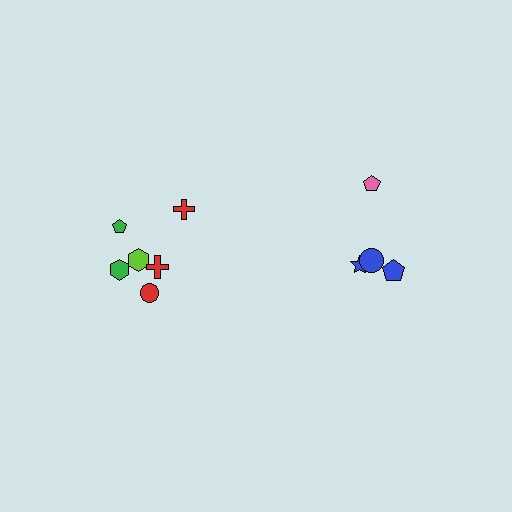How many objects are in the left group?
There are 6 objects.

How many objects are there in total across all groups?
There are 10 objects.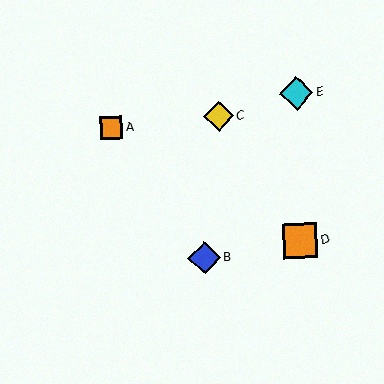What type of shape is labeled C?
Shape C is a yellow diamond.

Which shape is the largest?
The orange square (labeled D) is the largest.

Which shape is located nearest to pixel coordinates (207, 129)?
The yellow diamond (labeled C) at (219, 116) is nearest to that location.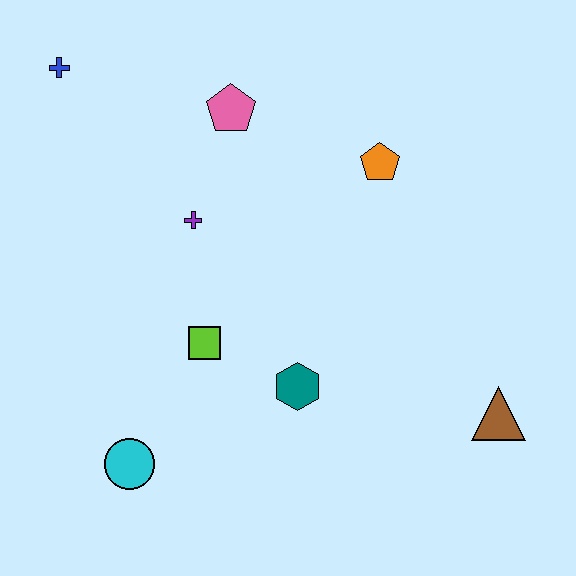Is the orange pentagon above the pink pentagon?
No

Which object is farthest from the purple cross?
The brown triangle is farthest from the purple cross.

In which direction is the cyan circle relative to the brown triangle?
The cyan circle is to the left of the brown triangle.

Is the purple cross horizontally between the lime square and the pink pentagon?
No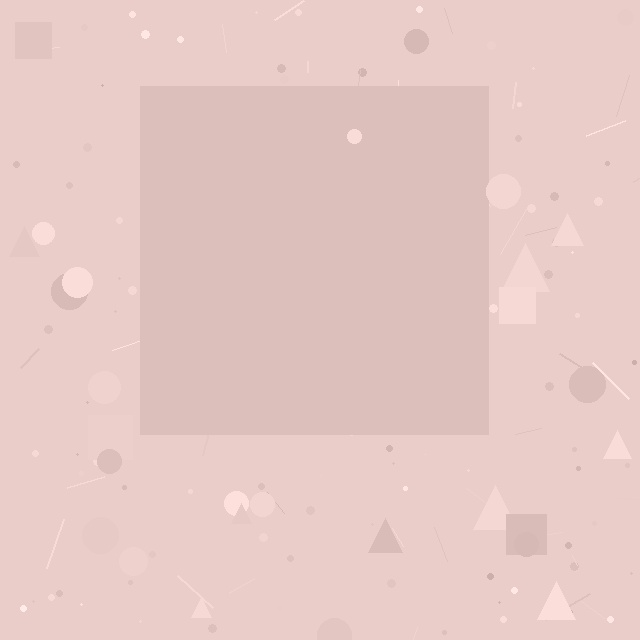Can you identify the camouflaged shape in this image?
The camouflaged shape is a square.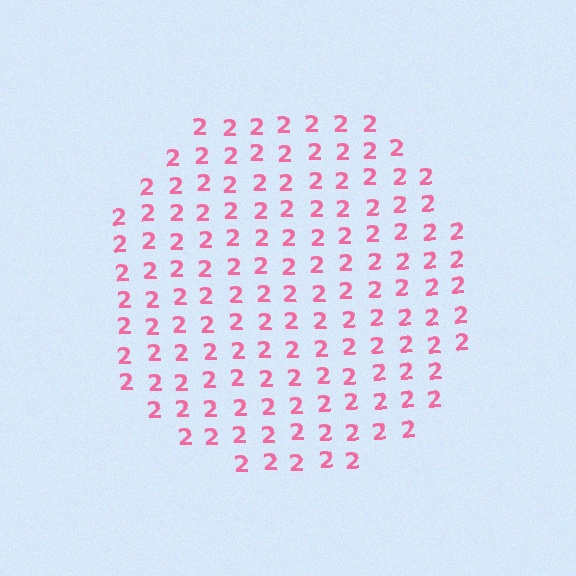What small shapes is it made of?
It is made of small digit 2's.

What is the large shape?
The large shape is a circle.